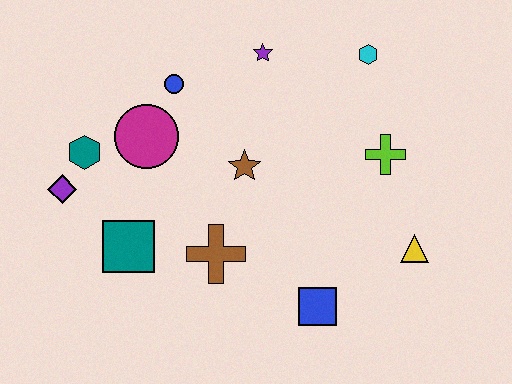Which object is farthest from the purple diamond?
The yellow triangle is farthest from the purple diamond.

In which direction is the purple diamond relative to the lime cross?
The purple diamond is to the left of the lime cross.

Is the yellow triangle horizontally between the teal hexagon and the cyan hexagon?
No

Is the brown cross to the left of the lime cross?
Yes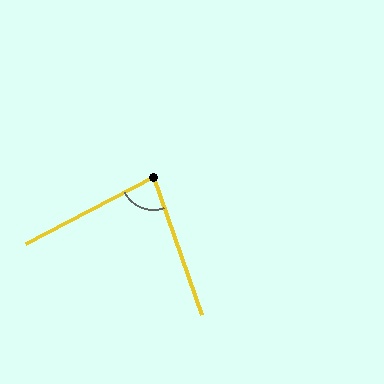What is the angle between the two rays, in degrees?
Approximately 82 degrees.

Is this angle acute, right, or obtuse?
It is acute.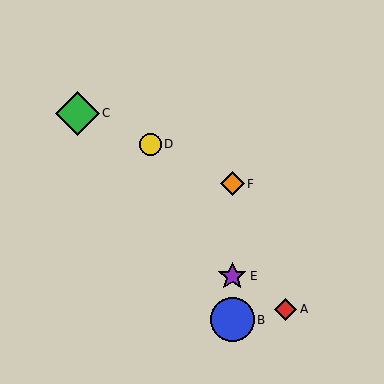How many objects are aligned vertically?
3 objects (B, E, F) are aligned vertically.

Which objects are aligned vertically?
Objects B, E, F are aligned vertically.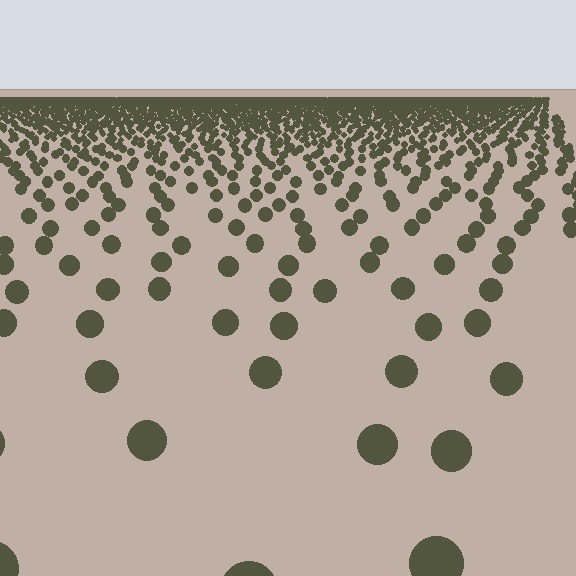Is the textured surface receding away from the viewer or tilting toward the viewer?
The surface is receding away from the viewer. Texture elements get smaller and denser toward the top.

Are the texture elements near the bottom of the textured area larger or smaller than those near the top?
Larger. Near the bottom, elements are closer to the viewer and appear at a bigger on-screen size.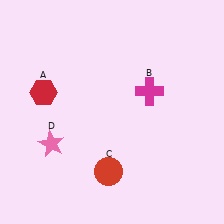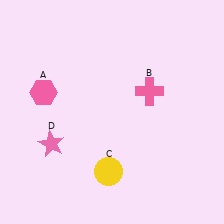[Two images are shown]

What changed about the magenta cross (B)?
In Image 1, B is magenta. In Image 2, it changed to pink.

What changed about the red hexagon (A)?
In Image 1, A is red. In Image 2, it changed to pink.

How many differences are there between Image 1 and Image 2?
There are 3 differences between the two images.